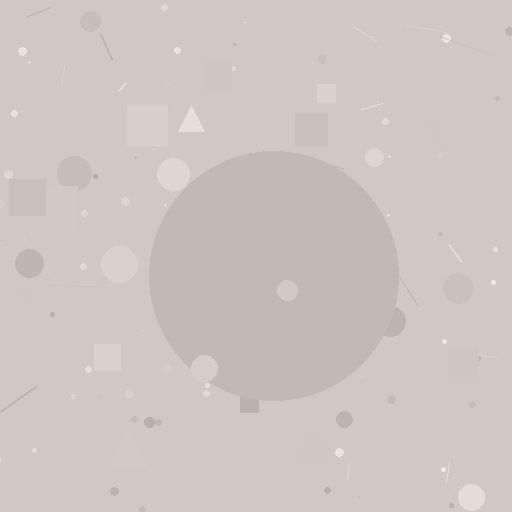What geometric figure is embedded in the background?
A circle is embedded in the background.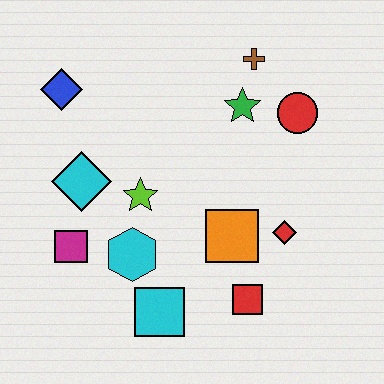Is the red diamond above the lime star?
No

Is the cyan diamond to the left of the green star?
Yes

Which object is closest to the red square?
The orange square is closest to the red square.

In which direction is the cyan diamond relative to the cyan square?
The cyan diamond is above the cyan square.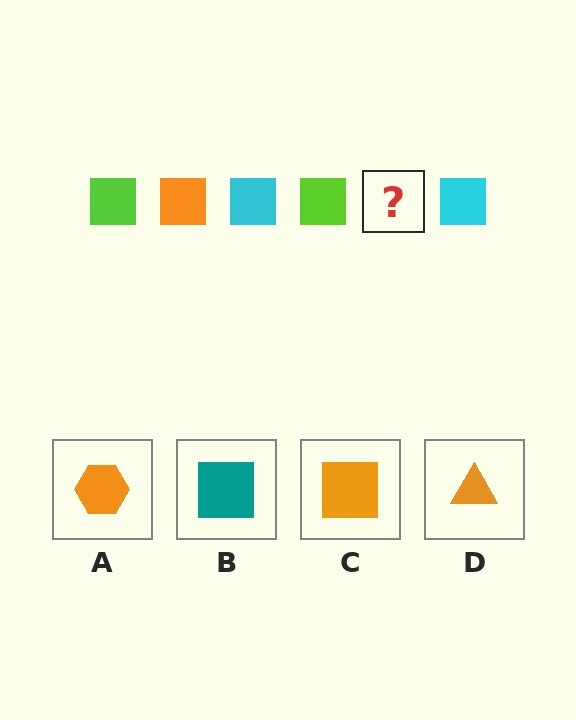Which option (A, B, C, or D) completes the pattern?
C.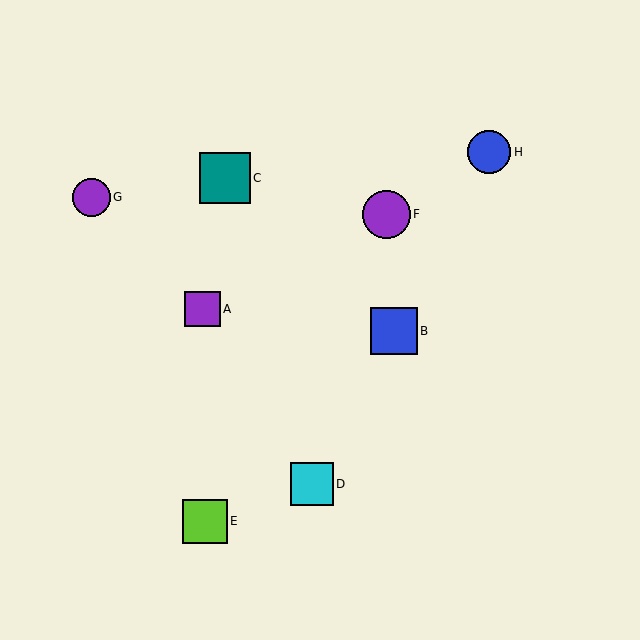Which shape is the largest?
The teal square (labeled C) is the largest.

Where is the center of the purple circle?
The center of the purple circle is at (91, 197).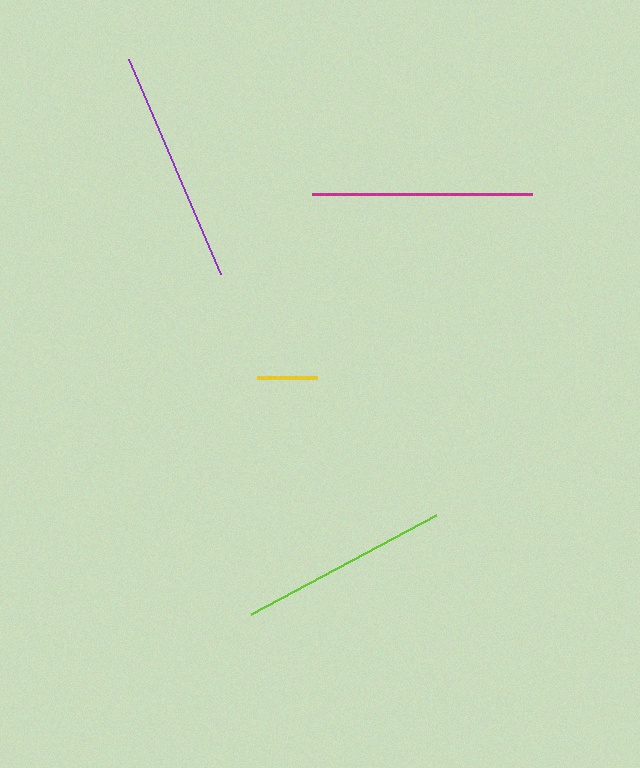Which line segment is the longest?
The purple line is the longest at approximately 234 pixels.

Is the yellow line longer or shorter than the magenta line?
The magenta line is longer than the yellow line.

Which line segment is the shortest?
The yellow line is the shortest at approximately 60 pixels.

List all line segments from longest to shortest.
From longest to shortest: purple, magenta, lime, yellow.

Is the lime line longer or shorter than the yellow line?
The lime line is longer than the yellow line.